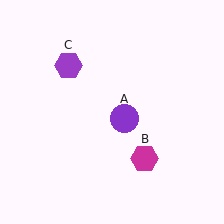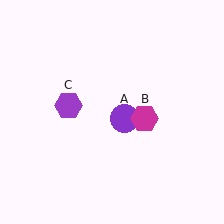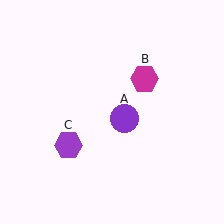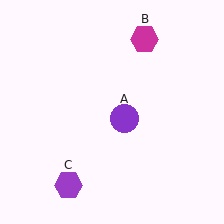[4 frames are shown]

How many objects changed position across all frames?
2 objects changed position: magenta hexagon (object B), purple hexagon (object C).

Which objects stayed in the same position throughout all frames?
Purple circle (object A) remained stationary.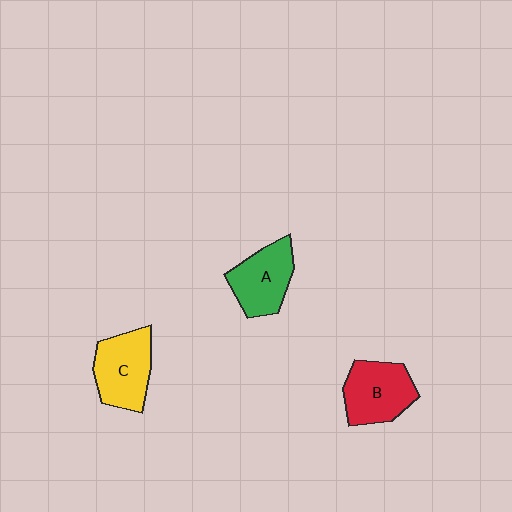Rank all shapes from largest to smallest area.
From largest to smallest: C (yellow), B (red), A (green).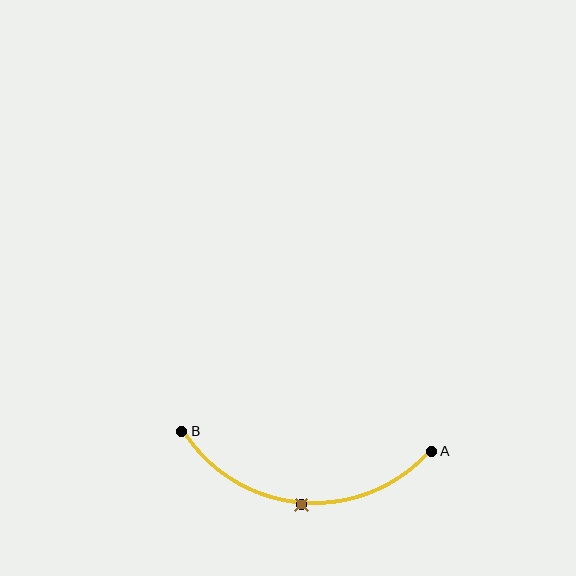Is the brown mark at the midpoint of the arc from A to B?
Yes. The brown mark lies on the arc at equal arc-length from both A and B — it is the arc midpoint.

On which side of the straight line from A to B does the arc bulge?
The arc bulges below the straight line connecting A and B.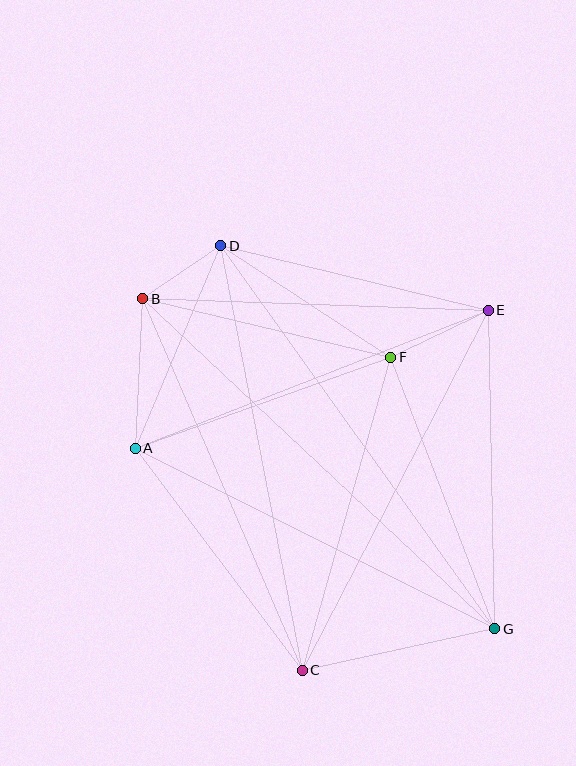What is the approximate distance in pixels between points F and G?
The distance between F and G is approximately 291 pixels.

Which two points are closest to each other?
Points B and D are closest to each other.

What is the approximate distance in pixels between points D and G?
The distance between D and G is approximately 471 pixels.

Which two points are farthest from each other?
Points B and G are farthest from each other.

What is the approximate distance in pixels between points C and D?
The distance between C and D is approximately 432 pixels.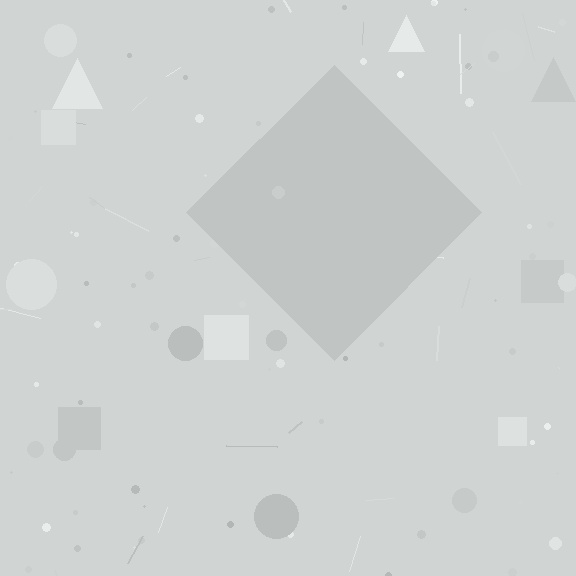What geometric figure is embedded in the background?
A diamond is embedded in the background.